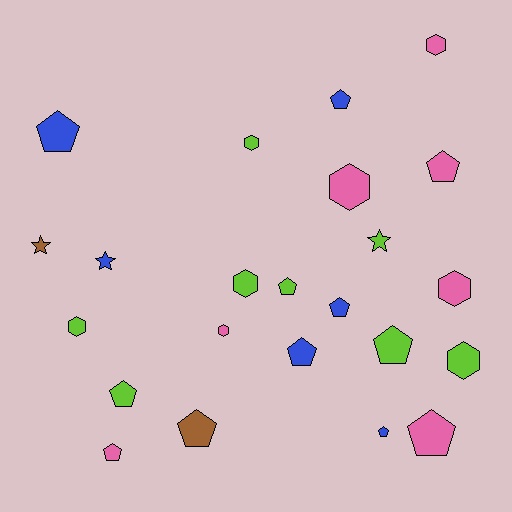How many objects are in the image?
There are 23 objects.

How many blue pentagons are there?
There are 5 blue pentagons.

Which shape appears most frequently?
Pentagon, with 12 objects.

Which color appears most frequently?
Lime, with 8 objects.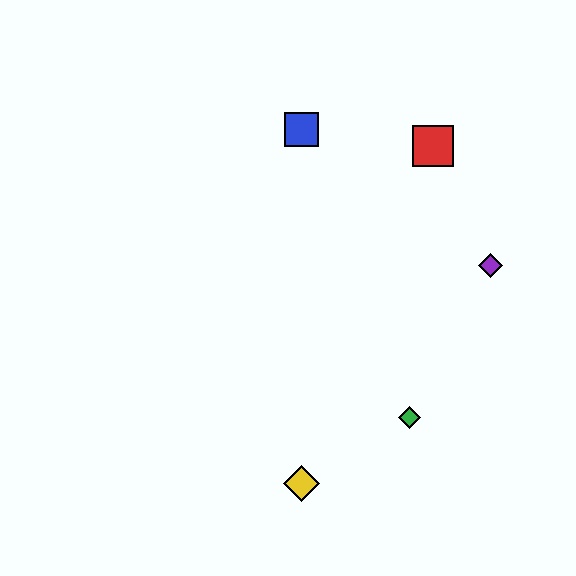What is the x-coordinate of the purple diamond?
The purple diamond is at x≈491.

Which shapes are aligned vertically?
The blue square, the yellow diamond are aligned vertically.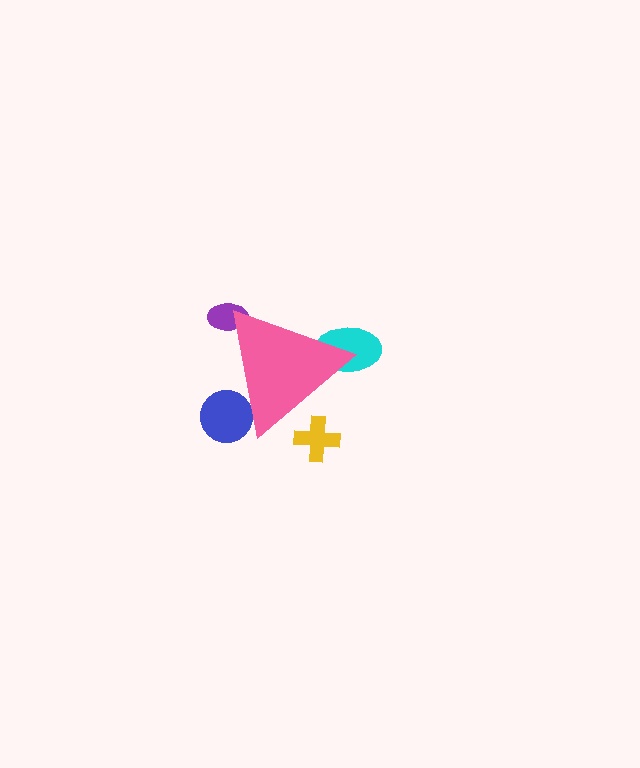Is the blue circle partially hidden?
Yes, the blue circle is partially hidden behind the pink triangle.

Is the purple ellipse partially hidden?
Yes, the purple ellipse is partially hidden behind the pink triangle.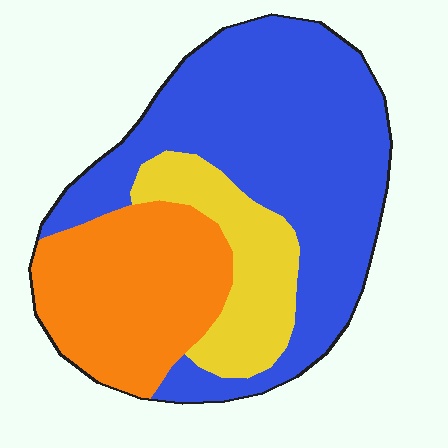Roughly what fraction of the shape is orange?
Orange covers 29% of the shape.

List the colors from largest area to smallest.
From largest to smallest: blue, orange, yellow.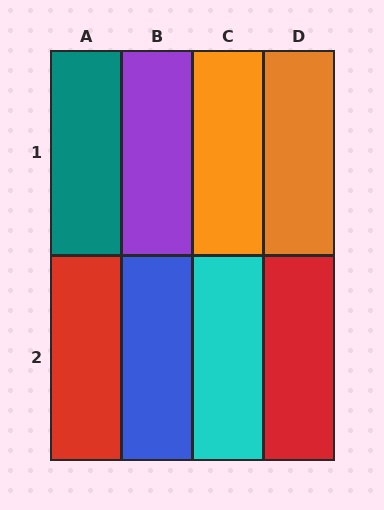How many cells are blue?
1 cell is blue.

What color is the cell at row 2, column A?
Red.